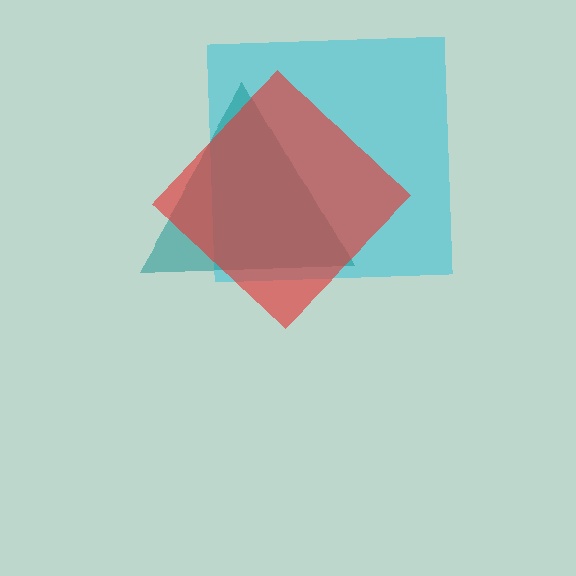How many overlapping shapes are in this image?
There are 3 overlapping shapes in the image.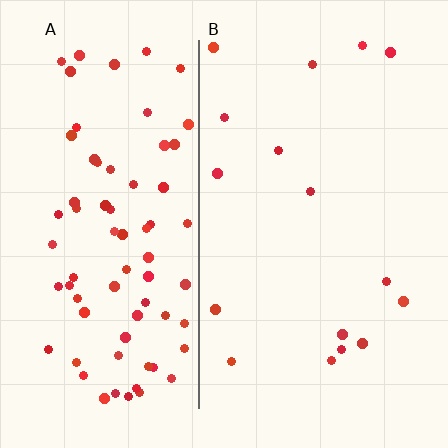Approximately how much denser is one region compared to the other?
Approximately 4.7× — region A over region B.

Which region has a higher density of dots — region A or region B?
A (the left).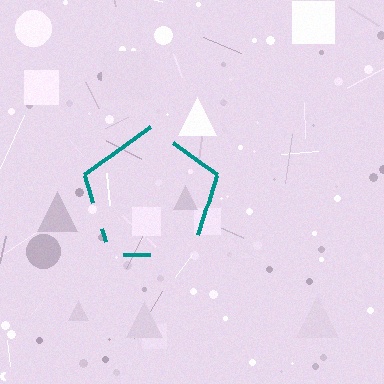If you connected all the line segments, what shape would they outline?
They would outline a pentagon.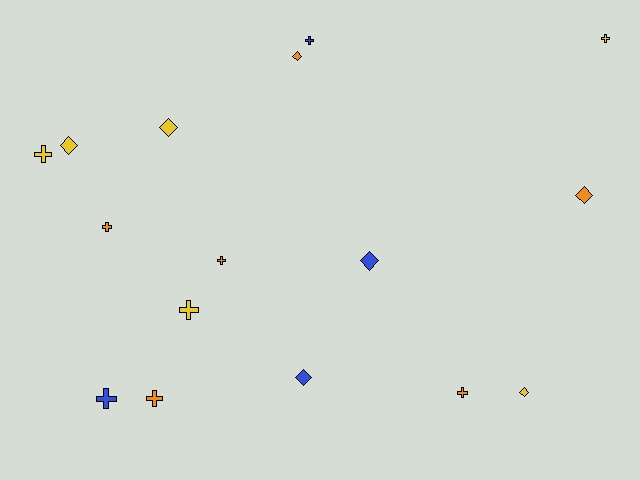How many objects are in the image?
There are 16 objects.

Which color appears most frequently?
Yellow, with 6 objects.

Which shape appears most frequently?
Cross, with 9 objects.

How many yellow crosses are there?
There are 3 yellow crosses.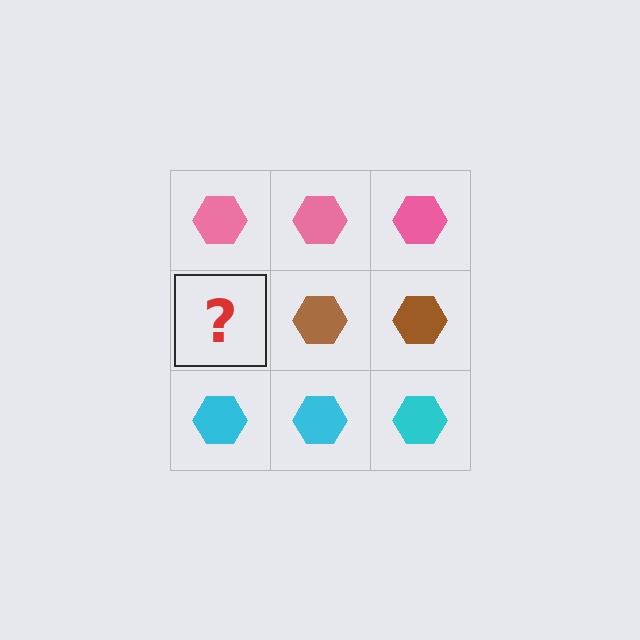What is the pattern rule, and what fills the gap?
The rule is that each row has a consistent color. The gap should be filled with a brown hexagon.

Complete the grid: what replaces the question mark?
The question mark should be replaced with a brown hexagon.